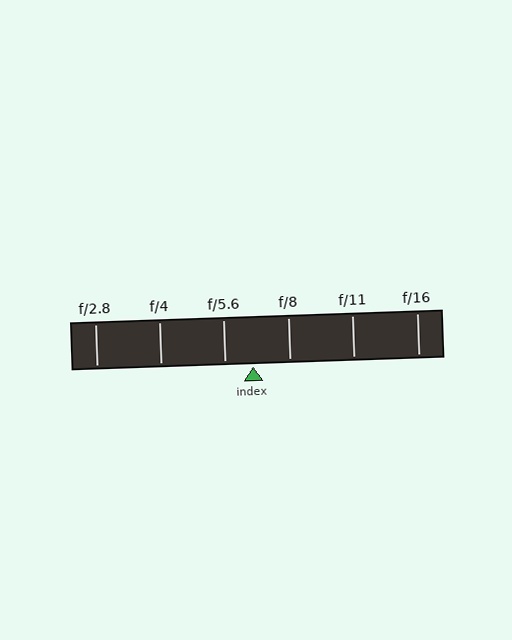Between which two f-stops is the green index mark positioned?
The index mark is between f/5.6 and f/8.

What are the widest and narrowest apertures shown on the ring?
The widest aperture shown is f/2.8 and the narrowest is f/16.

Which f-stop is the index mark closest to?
The index mark is closest to f/5.6.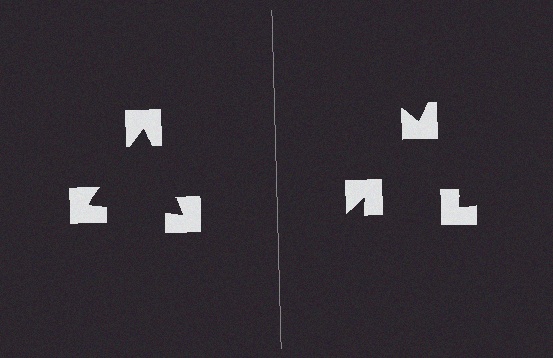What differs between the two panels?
The notched squares are positioned identically on both sides; only the wedge orientations differ. On the left they align to a triangle; on the right they are misaligned.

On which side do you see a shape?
An illusory triangle appears on the left side. On the right side the wedge cuts are rotated, so no coherent shape forms.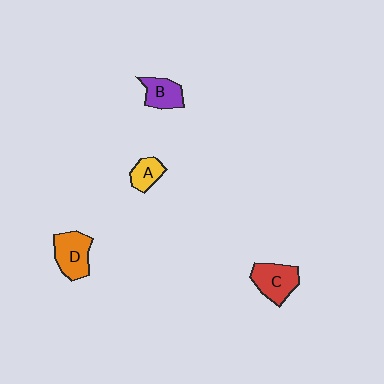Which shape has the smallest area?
Shape A (yellow).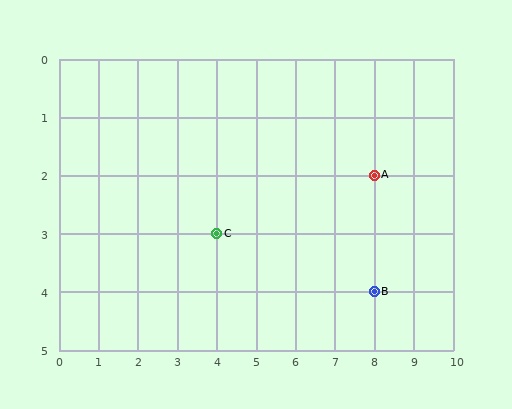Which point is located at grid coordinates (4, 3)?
Point C is at (4, 3).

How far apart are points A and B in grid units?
Points A and B are 2 rows apart.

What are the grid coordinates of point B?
Point B is at grid coordinates (8, 4).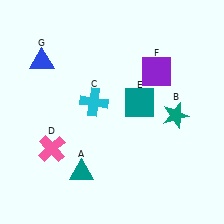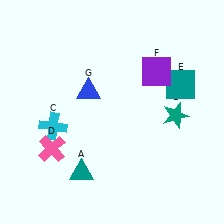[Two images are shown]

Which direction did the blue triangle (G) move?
The blue triangle (G) moved right.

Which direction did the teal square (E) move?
The teal square (E) moved right.